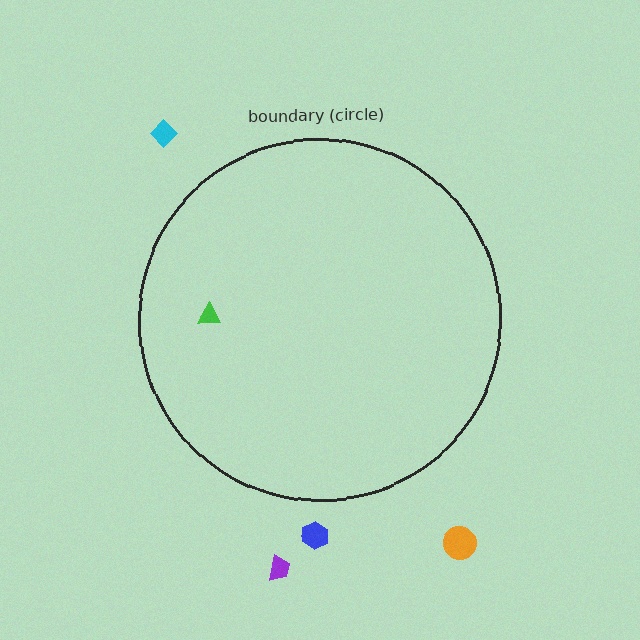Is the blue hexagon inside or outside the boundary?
Outside.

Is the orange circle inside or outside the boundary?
Outside.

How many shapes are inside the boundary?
1 inside, 4 outside.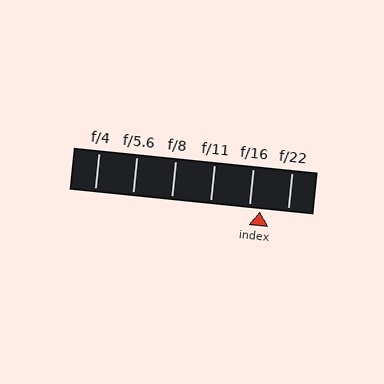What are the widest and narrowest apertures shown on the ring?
The widest aperture shown is f/4 and the narrowest is f/22.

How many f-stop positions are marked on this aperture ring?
There are 6 f-stop positions marked.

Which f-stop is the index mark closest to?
The index mark is closest to f/16.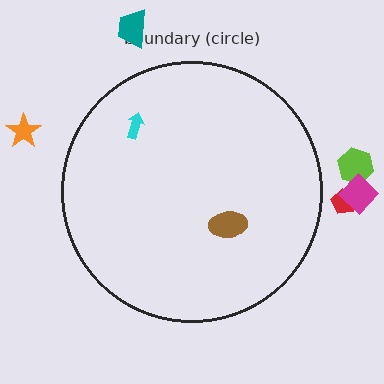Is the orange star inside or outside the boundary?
Outside.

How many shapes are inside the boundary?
2 inside, 5 outside.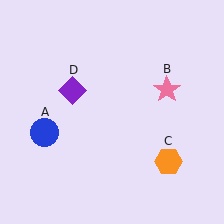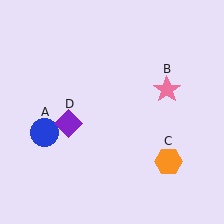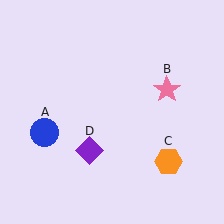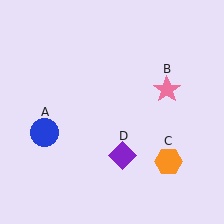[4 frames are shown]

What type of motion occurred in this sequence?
The purple diamond (object D) rotated counterclockwise around the center of the scene.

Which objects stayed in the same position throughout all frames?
Blue circle (object A) and pink star (object B) and orange hexagon (object C) remained stationary.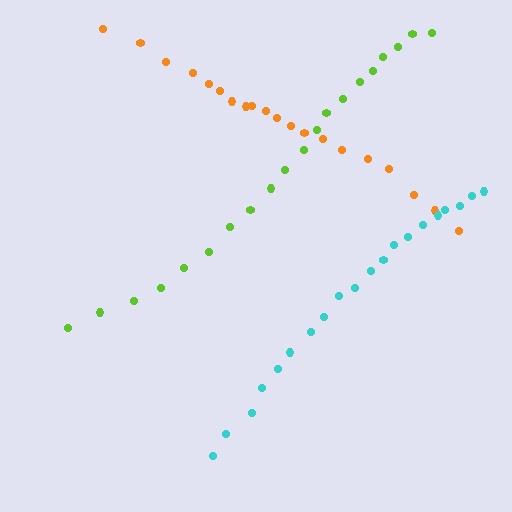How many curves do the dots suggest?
There are 3 distinct paths.